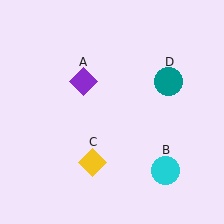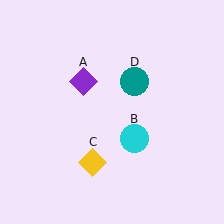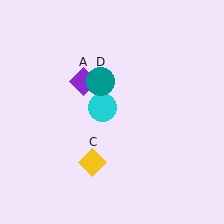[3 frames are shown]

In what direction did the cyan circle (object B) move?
The cyan circle (object B) moved up and to the left.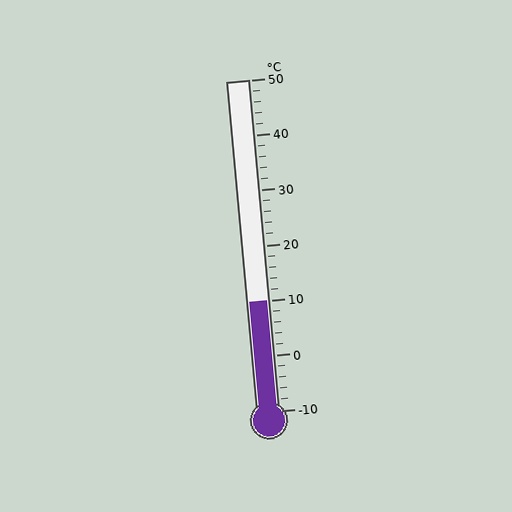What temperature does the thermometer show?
The thermometer shows approximately 10°C.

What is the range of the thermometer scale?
The thermometer scale ranges from -10°C to 50°C.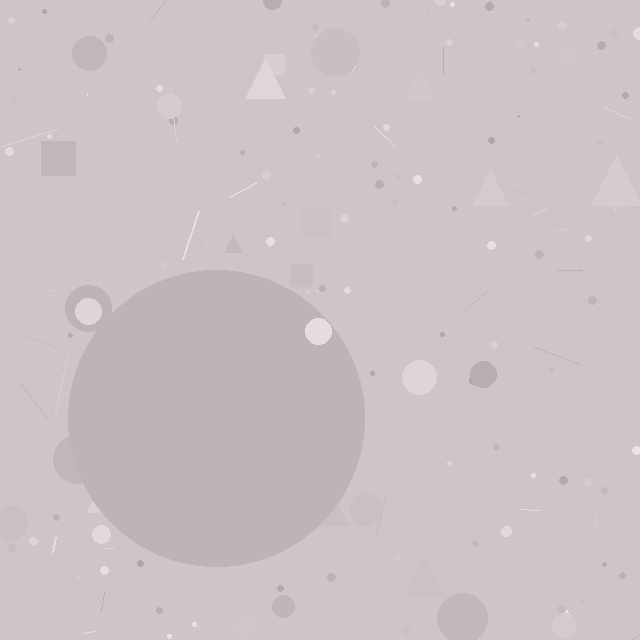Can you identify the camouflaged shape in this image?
The camouflaged shape is a circle.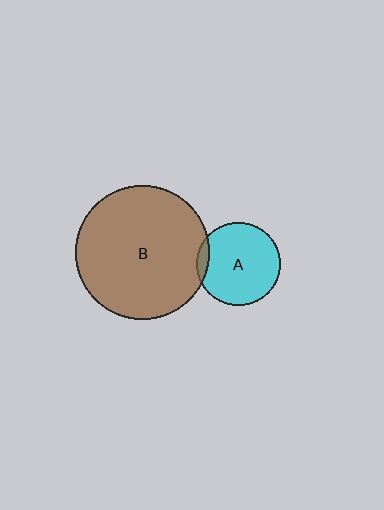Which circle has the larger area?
Circle B (brown).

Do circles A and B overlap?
Yes.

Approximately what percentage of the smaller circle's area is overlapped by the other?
Approximately 5%.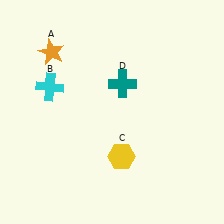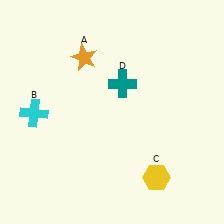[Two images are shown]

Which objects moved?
The objects that moved are: the orange star (A), the cyan cross (B), the yellow hexagon (C).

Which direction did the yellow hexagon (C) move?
The yellow hexagon (C) moved right.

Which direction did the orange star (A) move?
The orange star (A) moved right.